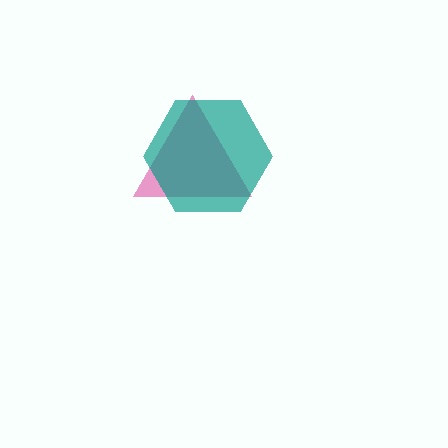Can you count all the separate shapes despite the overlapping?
Yes, there are 2 separate shapes.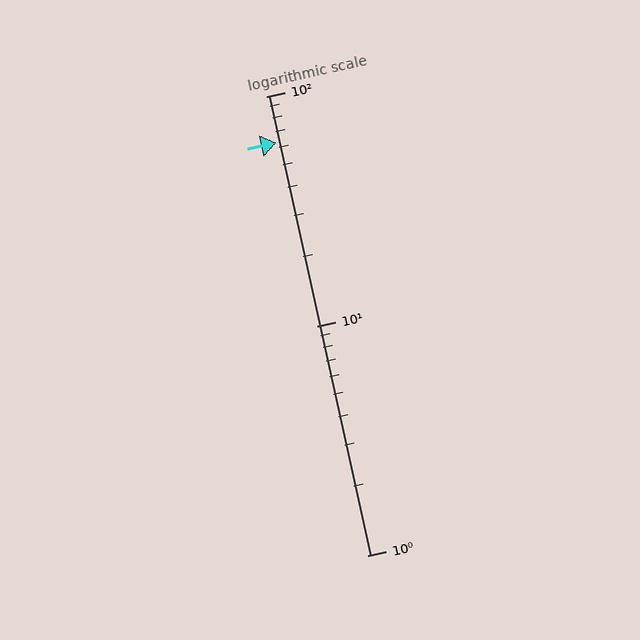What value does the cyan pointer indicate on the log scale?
The pointer indicates approximately 63.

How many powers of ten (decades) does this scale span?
The scale spans 2 decades, from 1 to 100.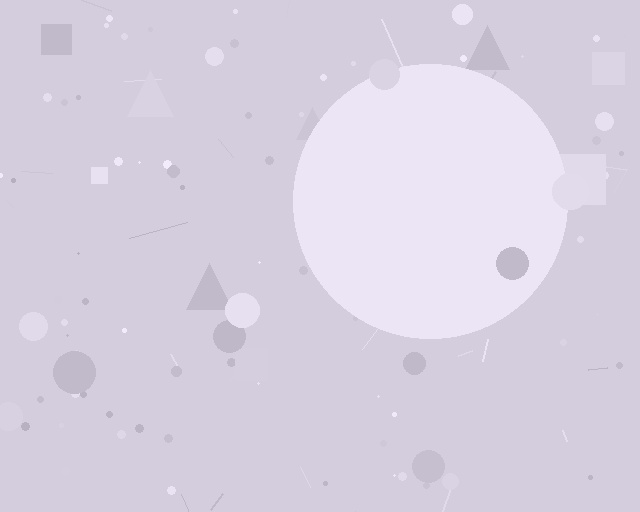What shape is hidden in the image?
A circle is hidden in the image.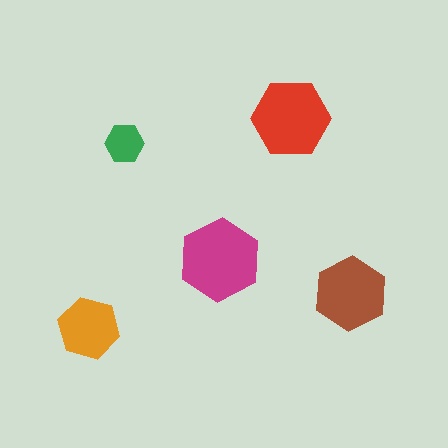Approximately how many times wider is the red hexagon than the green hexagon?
About 2 times wider.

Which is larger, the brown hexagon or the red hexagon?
The red one.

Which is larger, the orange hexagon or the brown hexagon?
The brown one.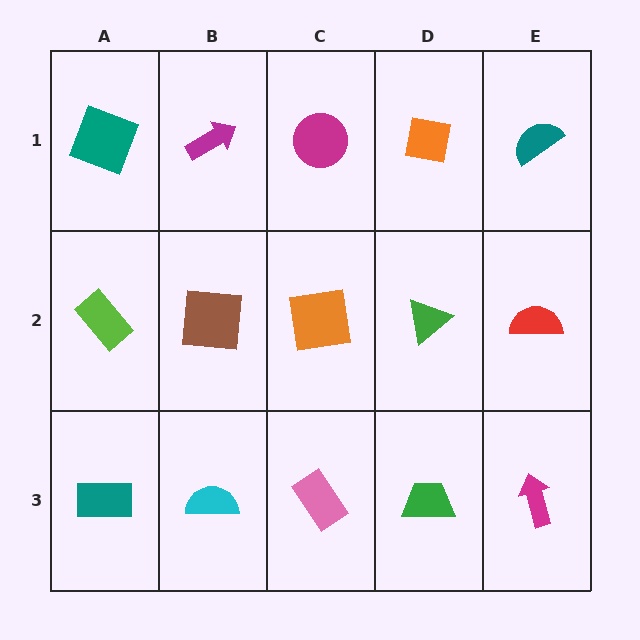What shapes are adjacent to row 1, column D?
A green triangle (row 2, column D), a magenta circle (row 1, column C), a teal semicircle (row 1, column E).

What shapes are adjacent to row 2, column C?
A magenta circle (row 1, column C), a pink rectangle (row 3, column C), a brown square (row 2, column B), a green triangle (row 2, column D).